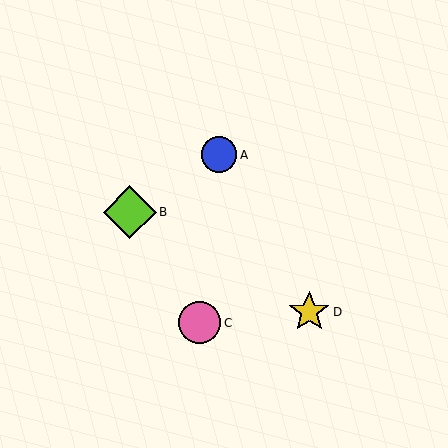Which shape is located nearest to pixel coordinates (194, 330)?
The pink circle (labeled C) at (200, 323) is nearest to that location.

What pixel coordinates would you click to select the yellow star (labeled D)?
Click at (309, 312) to select the yellow star D.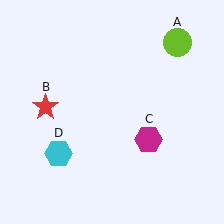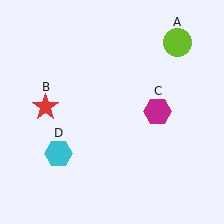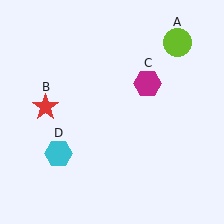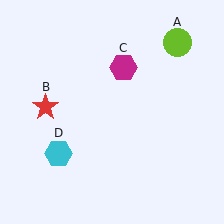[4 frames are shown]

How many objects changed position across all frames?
1 object changed position: magenta hexagon (object C).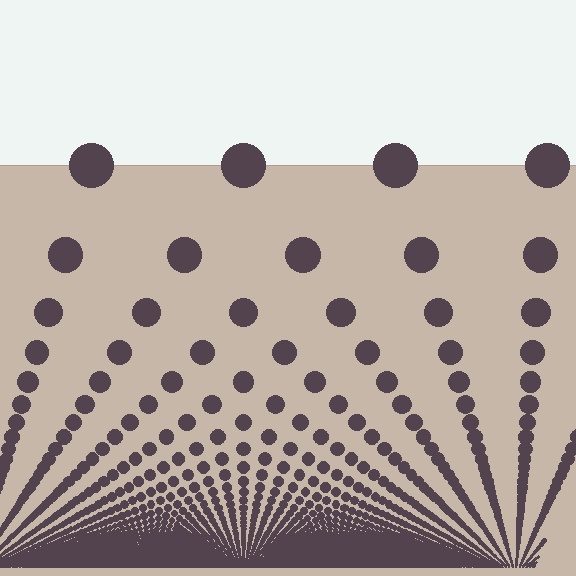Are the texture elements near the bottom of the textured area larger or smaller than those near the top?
Smaller. The gradient is inverted — elements near the bottom are smaller and denser.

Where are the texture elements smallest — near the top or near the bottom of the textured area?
Near the bottom.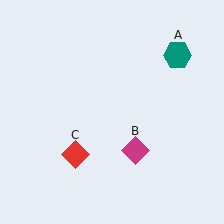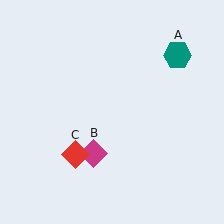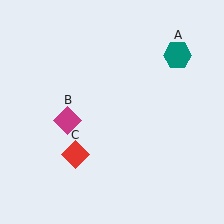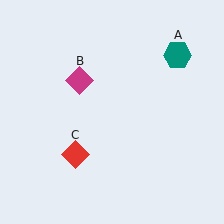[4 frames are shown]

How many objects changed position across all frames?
1 object changed position: magenta diamond (object B).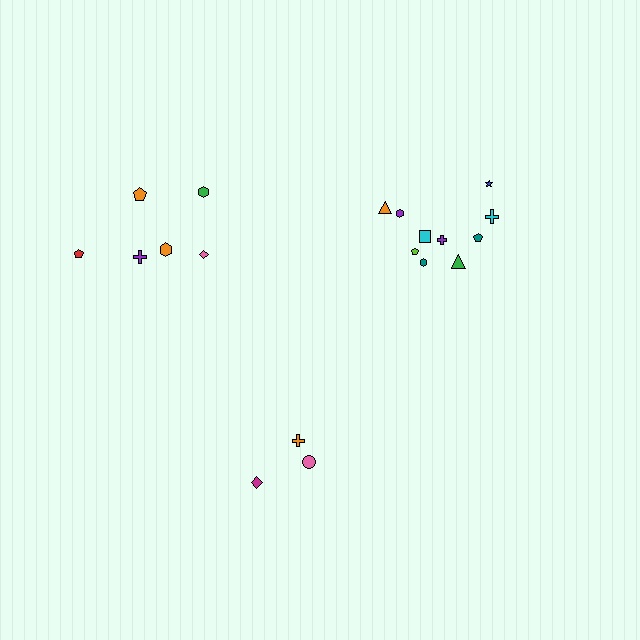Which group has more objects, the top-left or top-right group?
The top-right group.